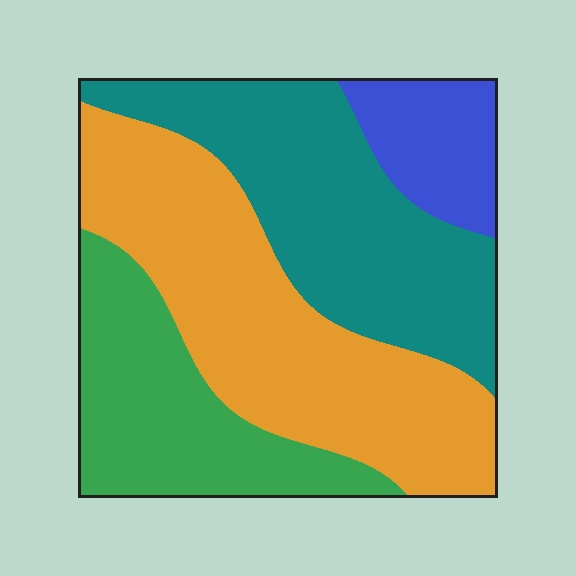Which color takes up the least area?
Blue, at roughly 10%.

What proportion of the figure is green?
Green takes up about one fifth (1/5) of the figure.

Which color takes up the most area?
Orange, at roughly 35%.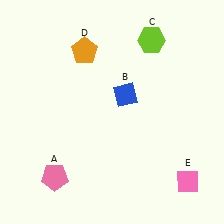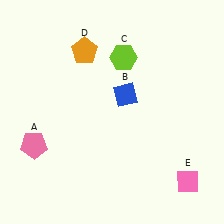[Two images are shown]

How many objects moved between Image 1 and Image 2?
2 objects moved between the two images.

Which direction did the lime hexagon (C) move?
The lime hexagon (C) moved left.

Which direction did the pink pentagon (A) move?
The pink pentagon (A) moved up.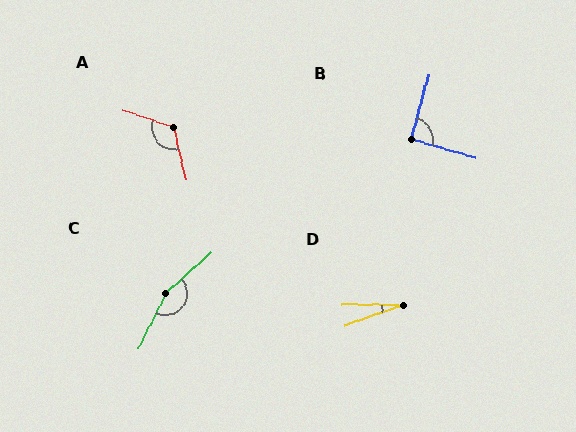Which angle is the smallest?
D, at approximately 19 degrees.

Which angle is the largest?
C, at approximately 157 degrees.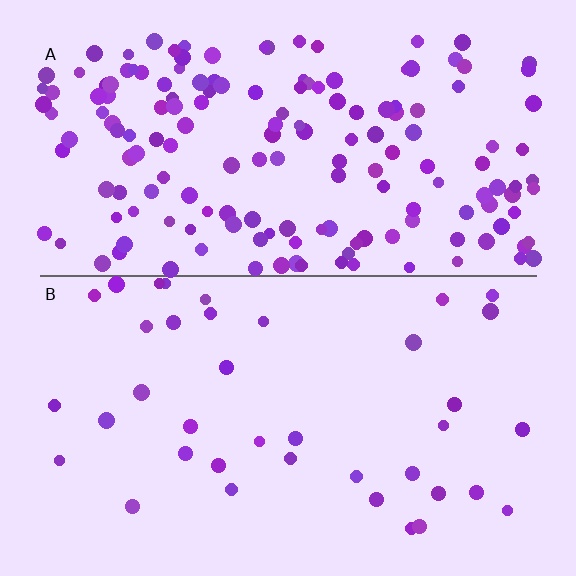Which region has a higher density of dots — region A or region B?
A (the top).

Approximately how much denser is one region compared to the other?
Approximately 4.4× — region A over region B.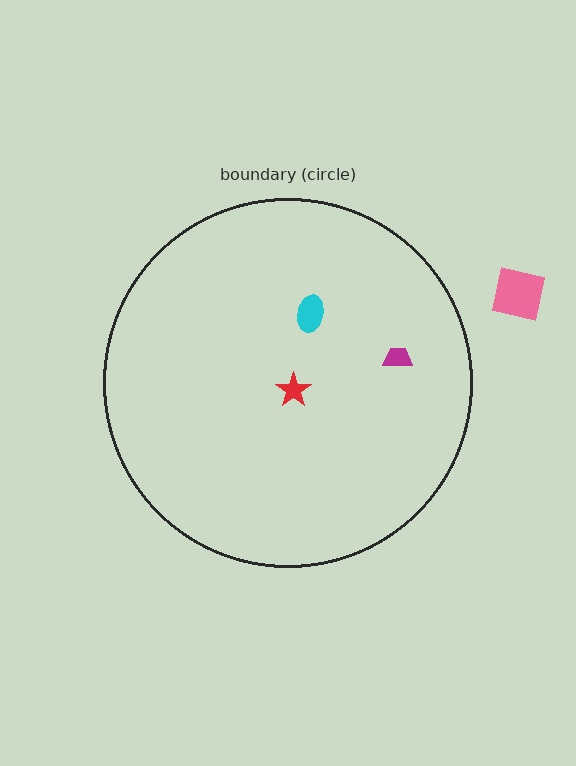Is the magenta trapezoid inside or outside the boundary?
Inside.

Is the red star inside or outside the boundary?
Inside.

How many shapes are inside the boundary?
3 inside, 1 outside.